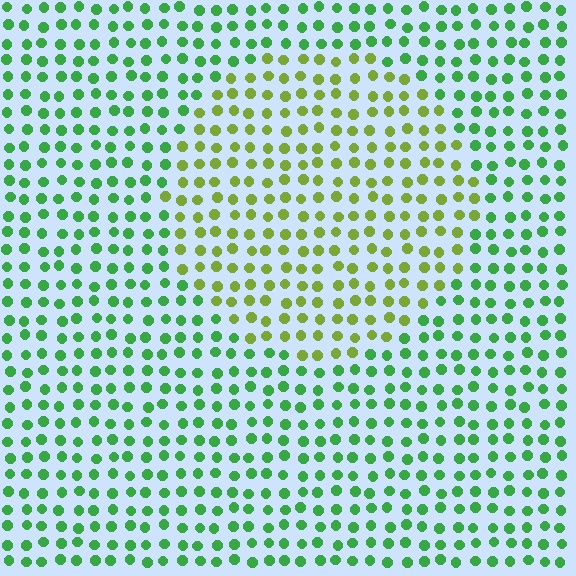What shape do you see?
I see a circle.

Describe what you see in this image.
The image is filled with small green elements in a uniform arrangement. A circle-shaped region is visible where the elements are tinted to a slightly different hue, forming a subtle color boundary.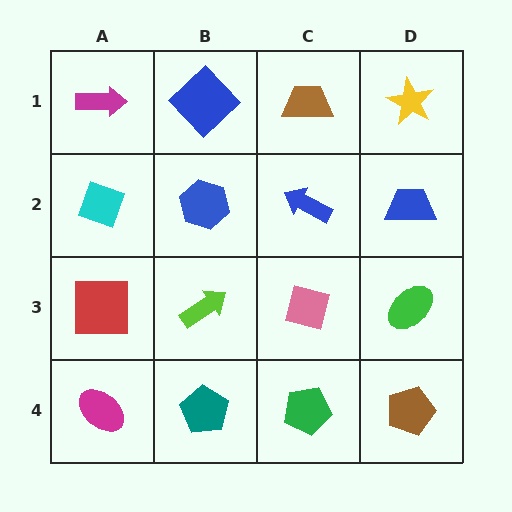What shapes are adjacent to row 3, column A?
A cyan diamond (row 2, column A), a magenta ellipse (row 4, column A), a lime arrow (row 3, column B).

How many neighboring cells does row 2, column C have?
4.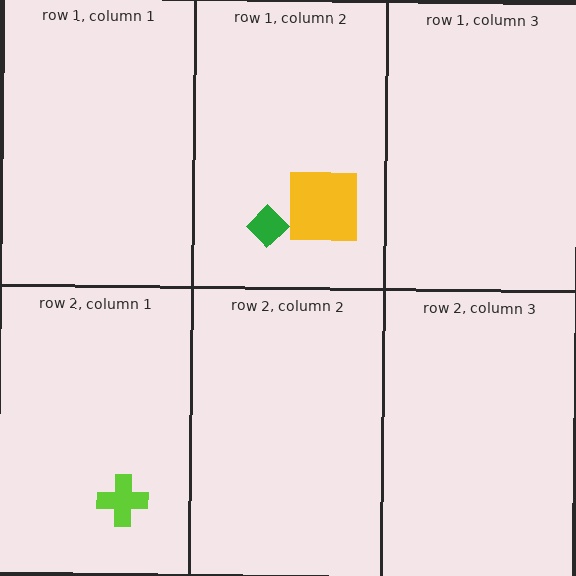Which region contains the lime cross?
The row 2, column 1 region.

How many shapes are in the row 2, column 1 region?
1.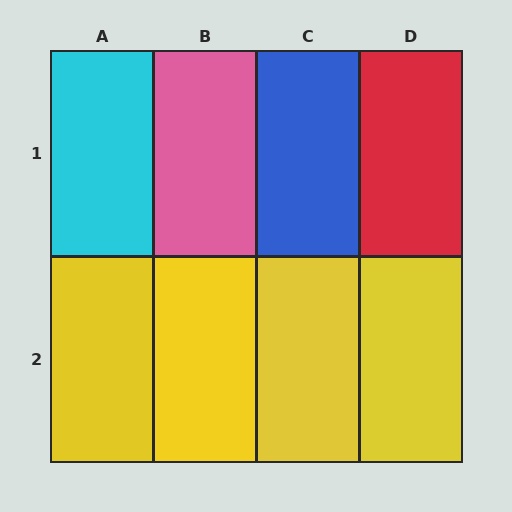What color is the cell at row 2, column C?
Yellow.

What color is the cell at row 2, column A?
Yellow.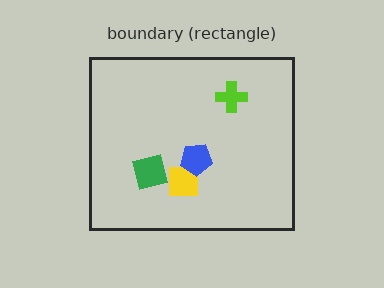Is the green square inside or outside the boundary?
Inside.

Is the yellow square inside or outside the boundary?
Inside.